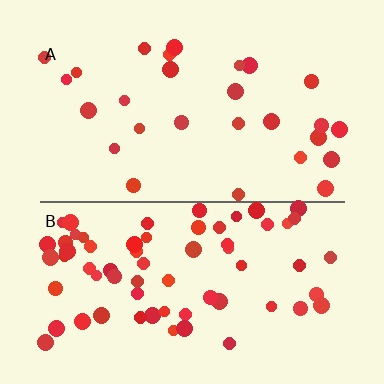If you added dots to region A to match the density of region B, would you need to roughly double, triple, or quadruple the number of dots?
Approximately double.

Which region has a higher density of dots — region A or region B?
B (the bottom).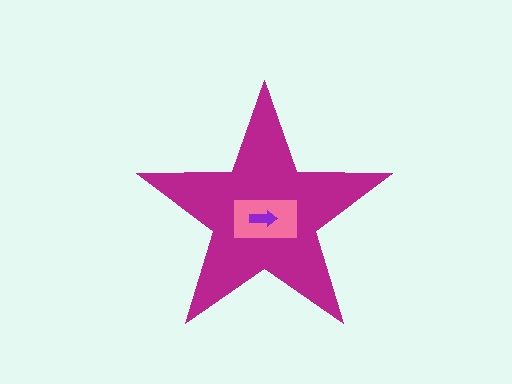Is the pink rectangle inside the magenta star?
Yes.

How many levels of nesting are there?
3.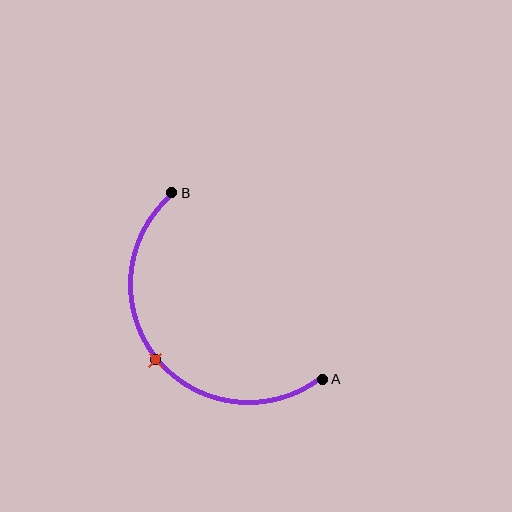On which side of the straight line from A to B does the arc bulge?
The arc bulges below and to the left of the straight line connecting A and B.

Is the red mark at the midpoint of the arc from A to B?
Yes. The red mark lies on the arc at equal arc-length from both A and B — it is the arc midpoint.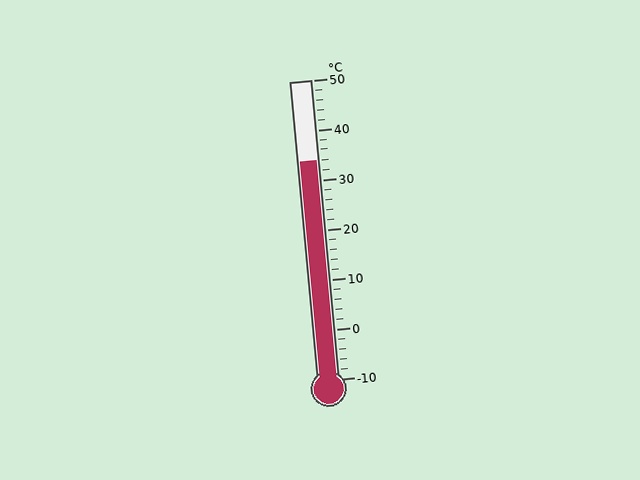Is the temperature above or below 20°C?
The temperature is above 20°C.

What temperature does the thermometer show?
The thermometer shows approximately 34°C.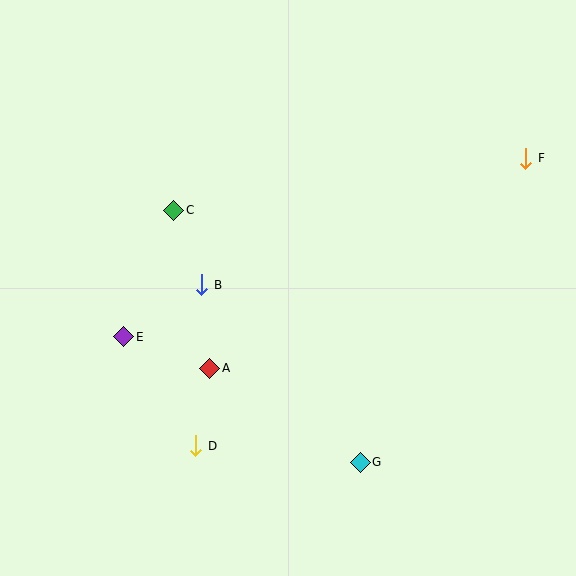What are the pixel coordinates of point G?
Point G is at (360, 462).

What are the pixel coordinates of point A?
Point A is at (210, 368).